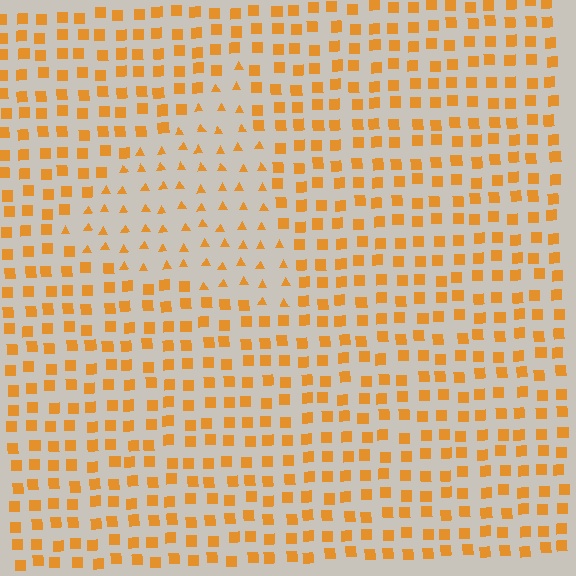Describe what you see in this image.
The image is filled with small orange elements arranged in a uniform grid. A triangle-shaped region contains triangles, while the surrounding area contains squares. The boundary is defined purely by the change in element shape.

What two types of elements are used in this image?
The image uses triangles inside the triangle region and squares outside it.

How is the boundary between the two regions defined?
The boundary is defined by a change in element shape: triangles inside vs. squares outside. All elements share the same color and spacing.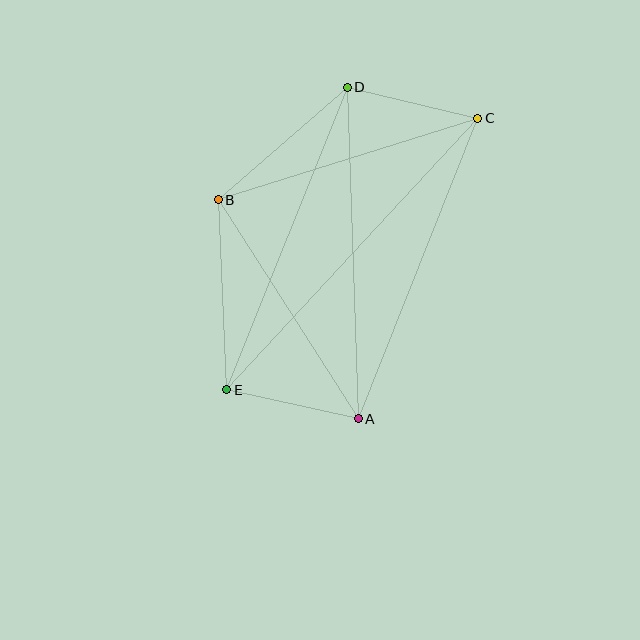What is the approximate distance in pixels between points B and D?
The distance between B and D is approximately 171 pixels.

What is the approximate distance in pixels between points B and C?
The distance between B and C is approximately 272 pixels.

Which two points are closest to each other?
Points C and D are closest to each other.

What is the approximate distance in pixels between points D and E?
The distance between D and E is approximately 326 pixels.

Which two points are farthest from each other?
Points C and E are farthest from each other.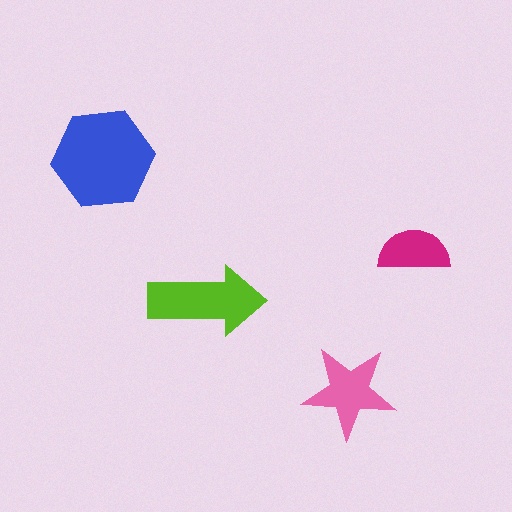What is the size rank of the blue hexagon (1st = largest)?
1st.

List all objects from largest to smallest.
The blue hexagon, the lime arrow, the pink star, the magenta semicircle.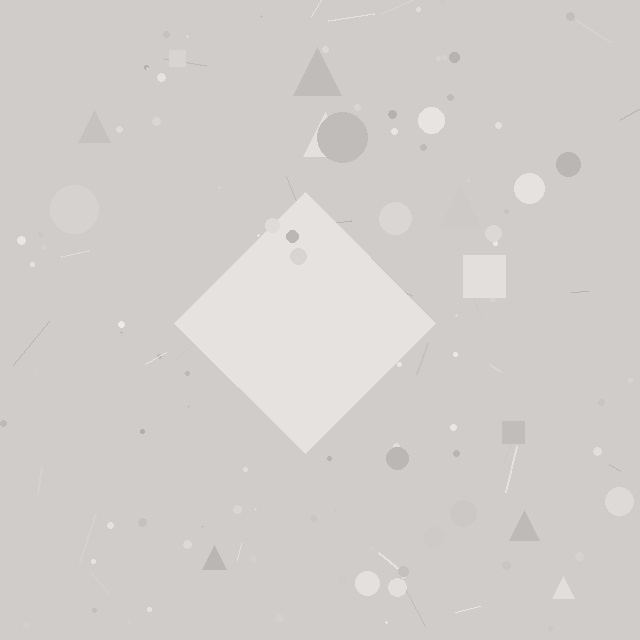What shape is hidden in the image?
A diamond is hidden in the image.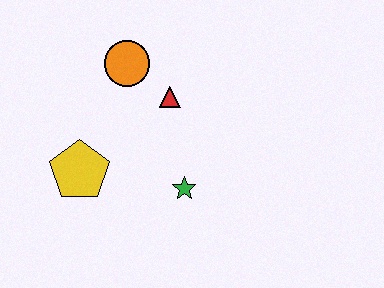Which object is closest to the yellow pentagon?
The green star is closest to the yellow pentagon.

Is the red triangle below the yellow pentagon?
No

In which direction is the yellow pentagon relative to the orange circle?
The yellow pentagon is below the orange circle.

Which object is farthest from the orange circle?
The green star is farthest from the orange circle.